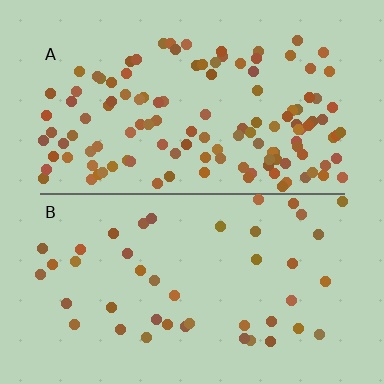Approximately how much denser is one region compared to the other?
Approximately 2.9× — region A over region B.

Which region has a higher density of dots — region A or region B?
A (the top).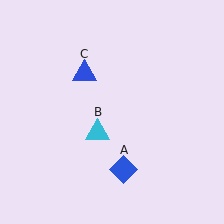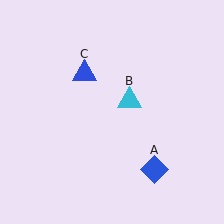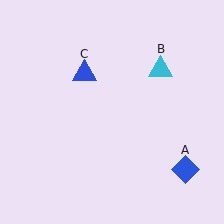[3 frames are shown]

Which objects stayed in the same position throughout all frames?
Blue triangle (object C) remained stationary.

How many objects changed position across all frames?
2 objects changed position: blue diamond (object A), cyan triangle (object B).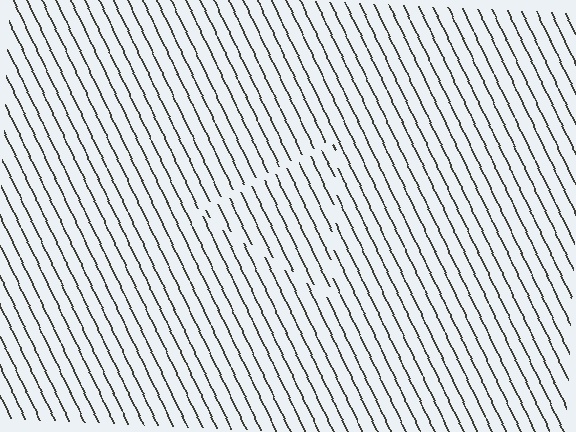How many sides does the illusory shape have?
3 sides — the line-ends trace a triangle.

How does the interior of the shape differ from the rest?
The interior of the shape contains the same grating, shifted by half a period — the contour is defined by the phase discontinuity where line-ends from the inner and outer gratings abut.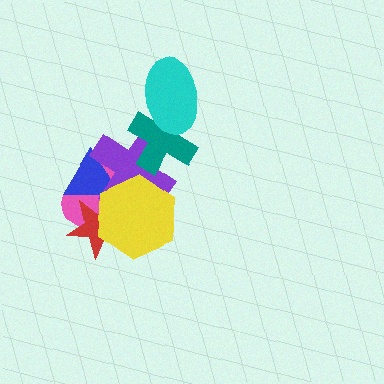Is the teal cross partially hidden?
Yes, it is partially covered by another shape.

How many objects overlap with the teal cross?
2 objects overlap with the teal cross.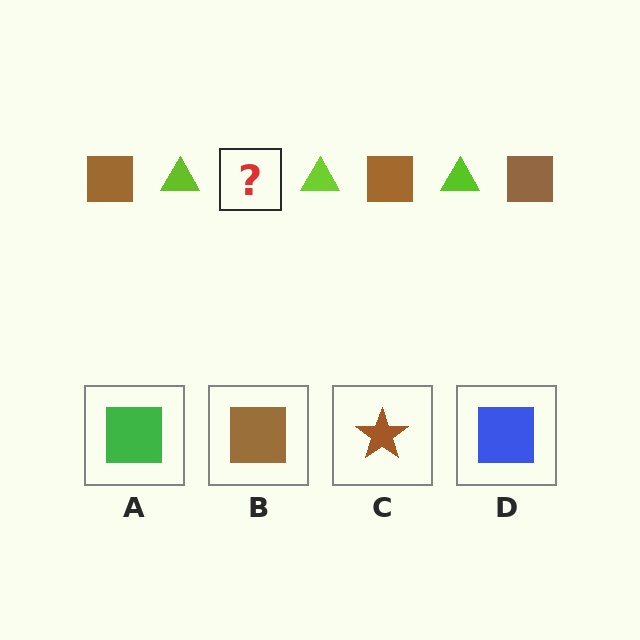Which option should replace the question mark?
Option B.